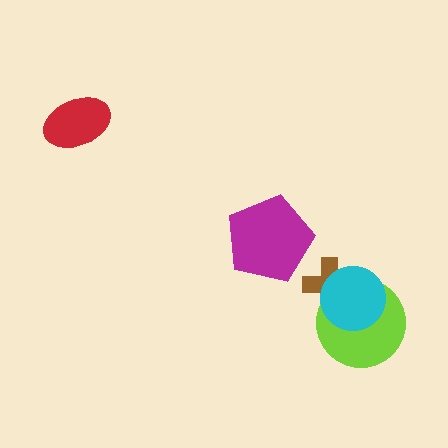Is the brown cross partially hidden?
Yes, it is partially covered by another shape.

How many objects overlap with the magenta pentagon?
0 objects overlap with the magenta pentagon.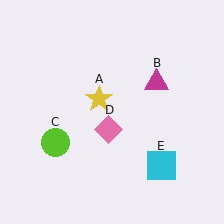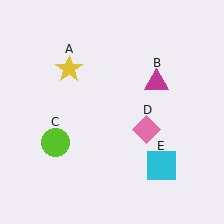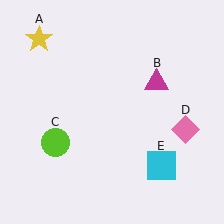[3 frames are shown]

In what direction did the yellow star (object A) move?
The yellow star (object A) moved up and to the left.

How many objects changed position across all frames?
2 objects changed position: yellow star (object A), pink diamond (object D).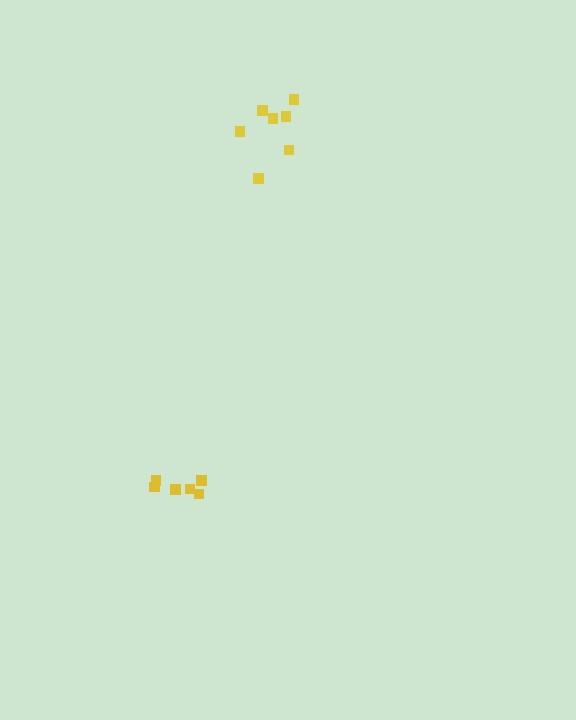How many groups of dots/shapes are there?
There are 2 groups.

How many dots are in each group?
Group 1: 7 dots, Group 2: 6 dots (13 total).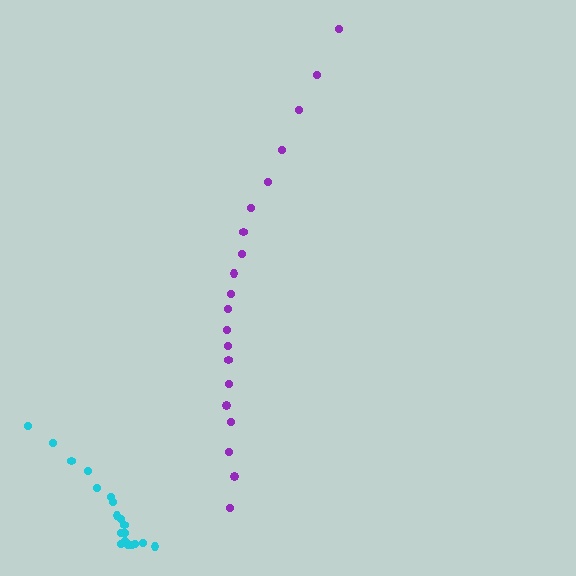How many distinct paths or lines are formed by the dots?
There are 2 distinct paths.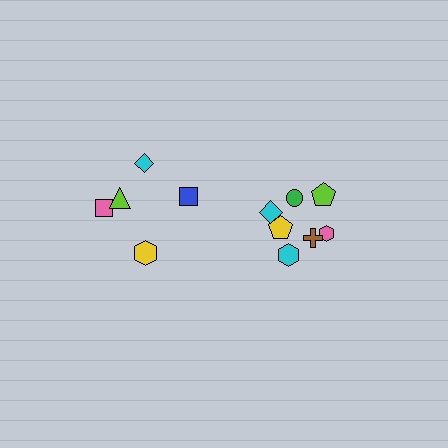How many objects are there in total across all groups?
There are 12 objects.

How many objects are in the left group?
There are 5 objects.